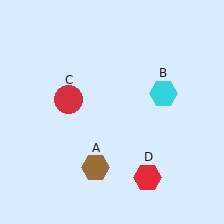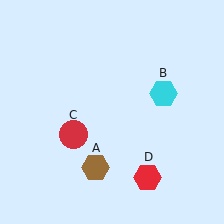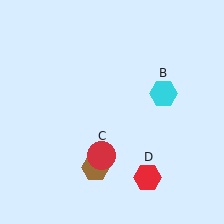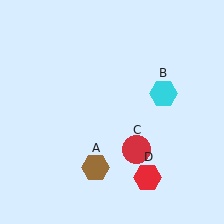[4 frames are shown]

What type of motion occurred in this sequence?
The red circle (object C) rotated counterclockwise around the center of the scene.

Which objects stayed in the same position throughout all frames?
Brown hexagon (object A) and cyan hexagon (object B) and red hexagon (object D) remained stationary.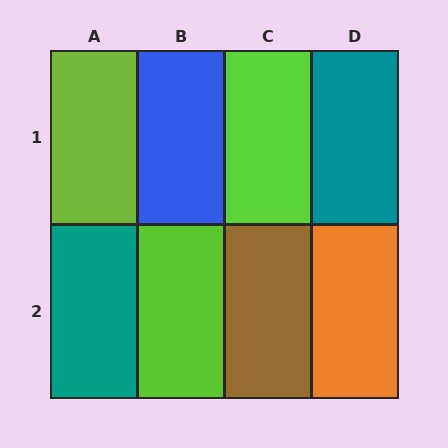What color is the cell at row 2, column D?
Orange.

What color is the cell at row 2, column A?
Teal.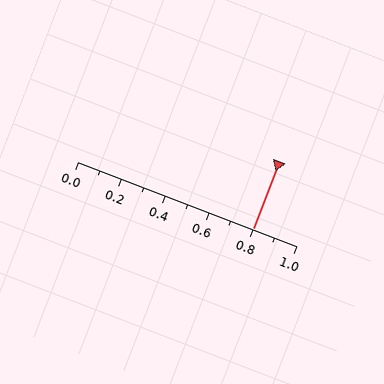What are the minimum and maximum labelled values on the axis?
The axis runs from 0.0 to 1.0.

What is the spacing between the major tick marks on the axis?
The major ticks are spaced 0.2 apart.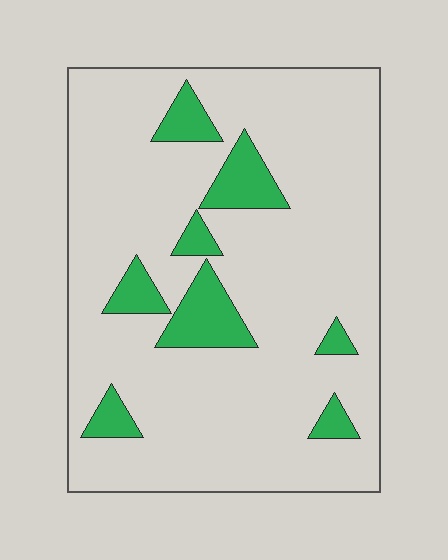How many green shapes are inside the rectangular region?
8.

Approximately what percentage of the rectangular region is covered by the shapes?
Approximately 15%.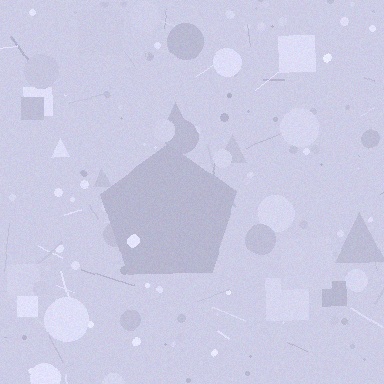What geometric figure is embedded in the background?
A pentagon is embedded in the background.